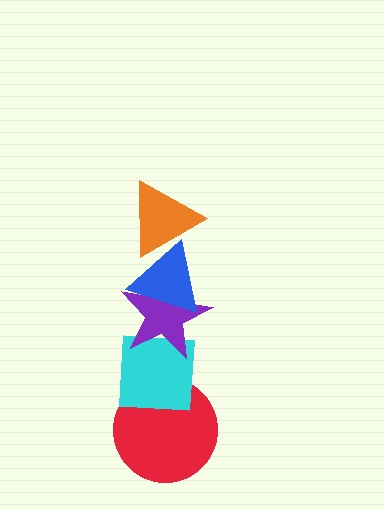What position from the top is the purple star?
The purple star is 3rd from the top.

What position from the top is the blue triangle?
The blue triangle is 2nd from the top.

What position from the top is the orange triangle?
The orange triangle is 1st from the top.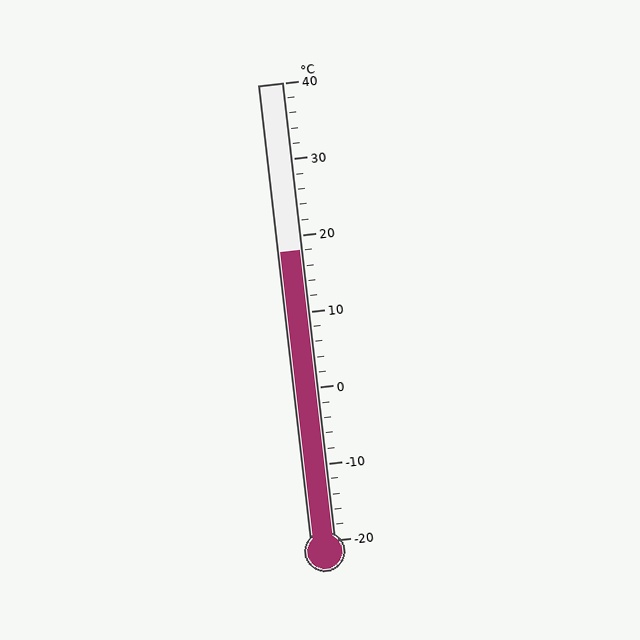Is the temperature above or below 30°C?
The temperature is below 30°C.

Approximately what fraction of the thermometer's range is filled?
The thermometer is filled to approximately 65% of its range.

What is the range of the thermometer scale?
The thermometer scale ranges from -20°C to 40°C.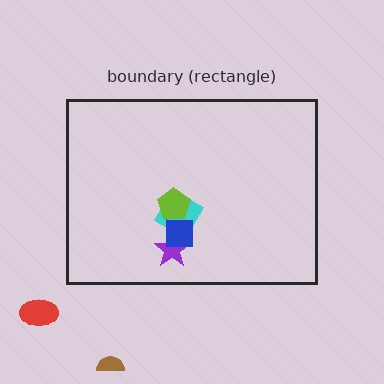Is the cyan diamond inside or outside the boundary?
Inside.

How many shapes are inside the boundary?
4 inside, 2 outside.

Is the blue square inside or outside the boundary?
Inside.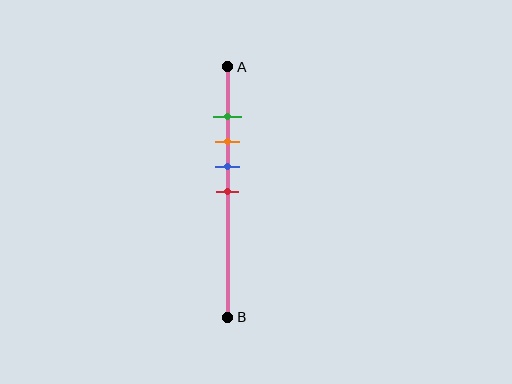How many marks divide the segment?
There are 4 marks dividing the segment.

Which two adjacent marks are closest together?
The green and orange marks are the closest adjacent pair.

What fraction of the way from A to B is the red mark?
The red mark is approximately 50% (0.5) of the way from A to B.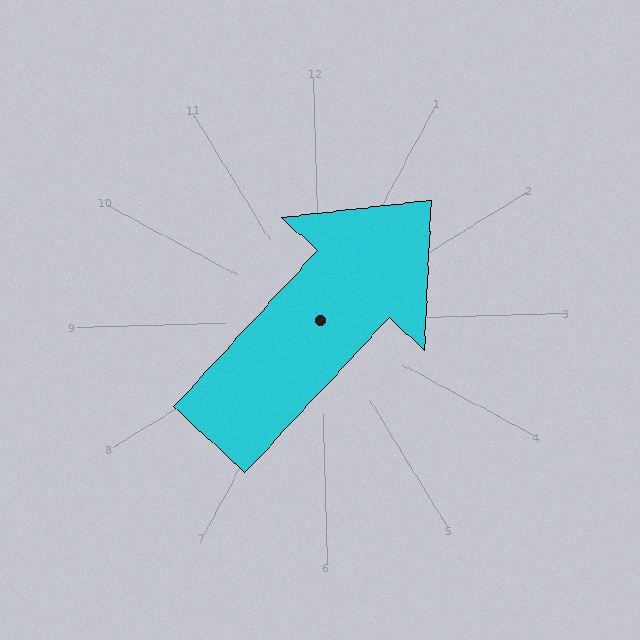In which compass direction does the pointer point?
Northeast.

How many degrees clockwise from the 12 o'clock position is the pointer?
Approximately 44 degrees.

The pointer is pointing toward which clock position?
Roughly 1 o'clock.